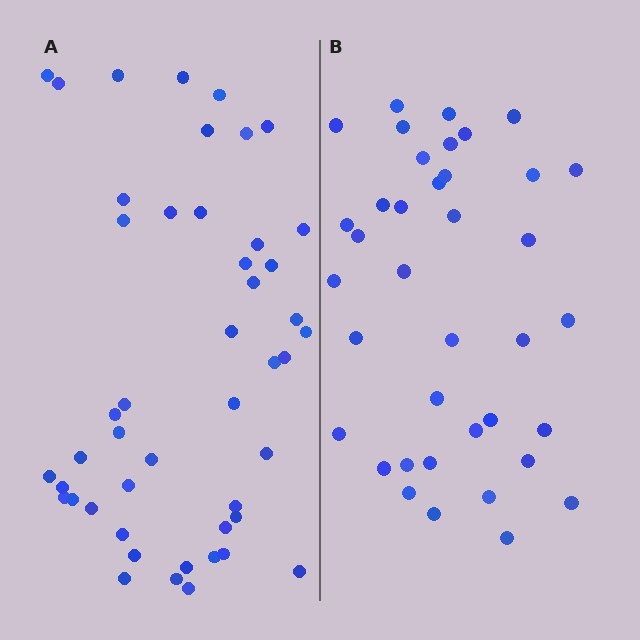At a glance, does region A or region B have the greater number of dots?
Region A (the left region) has more dots.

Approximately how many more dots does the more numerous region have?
Region A has roughly 8 or so more dots than region B.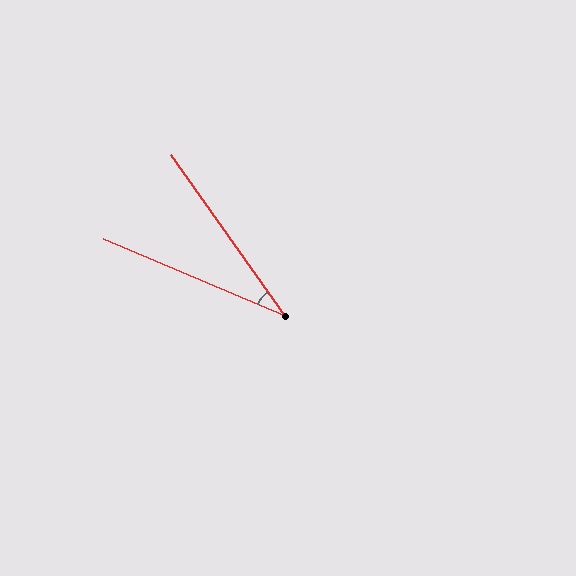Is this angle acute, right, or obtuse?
It is acute.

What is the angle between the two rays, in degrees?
Approximately 32 degrees.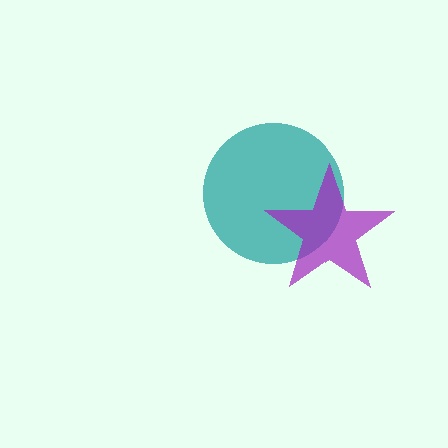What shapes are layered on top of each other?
The layered shapes are: a teal circle, a purple star.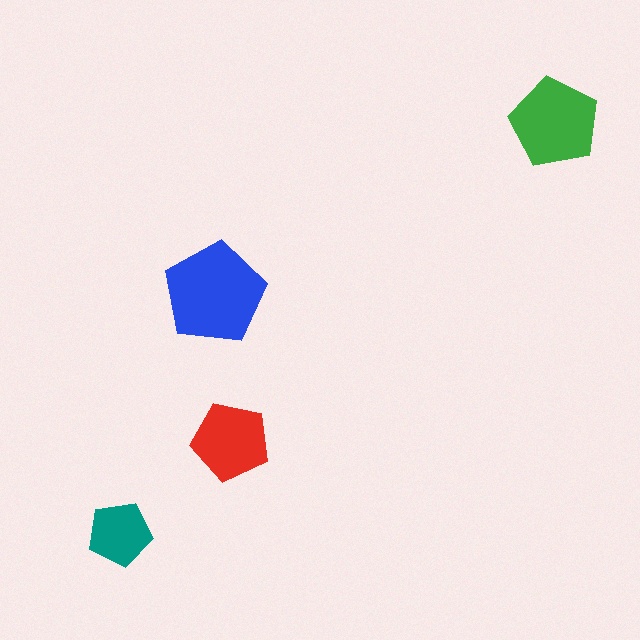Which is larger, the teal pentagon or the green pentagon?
The green one.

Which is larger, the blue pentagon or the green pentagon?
The blue one.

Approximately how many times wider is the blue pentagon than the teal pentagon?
About 1.5 times wider.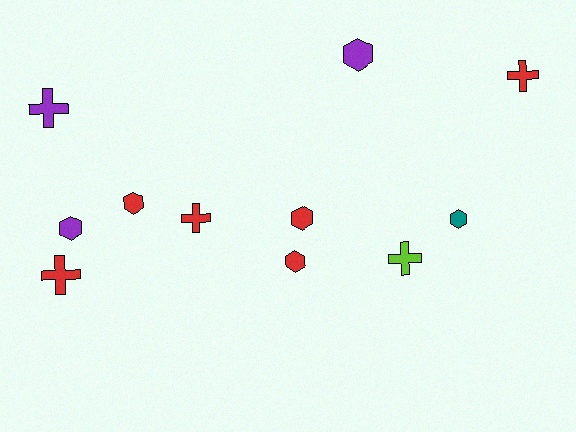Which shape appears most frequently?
Hexagon, with 6 objects.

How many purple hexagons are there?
There are 2 purple hexagons.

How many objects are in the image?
There are 11 objects.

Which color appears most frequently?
Red, with 6 objects.